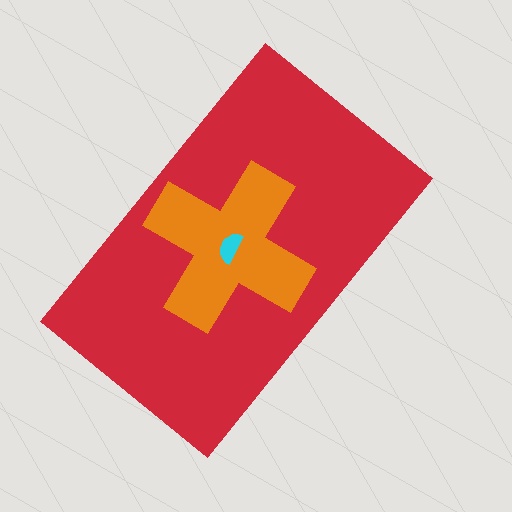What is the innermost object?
The cyan semicircle.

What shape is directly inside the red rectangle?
The orange cross.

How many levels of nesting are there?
3.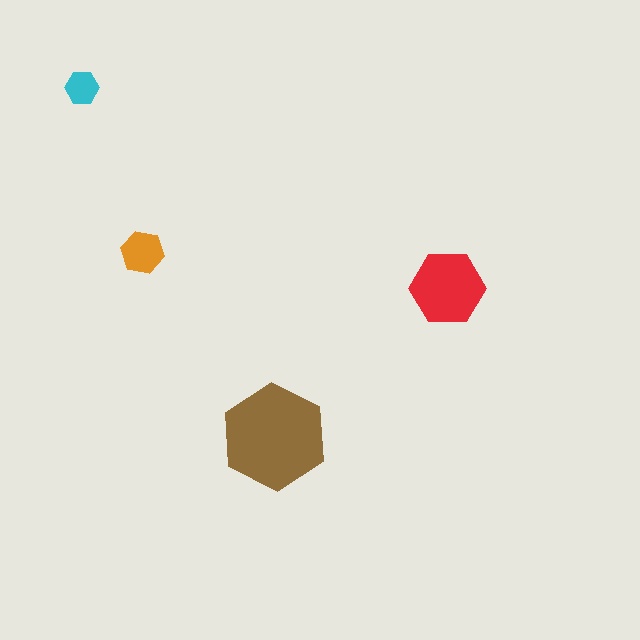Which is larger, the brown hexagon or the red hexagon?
The brown one.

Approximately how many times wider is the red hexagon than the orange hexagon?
About 1.5 times wider.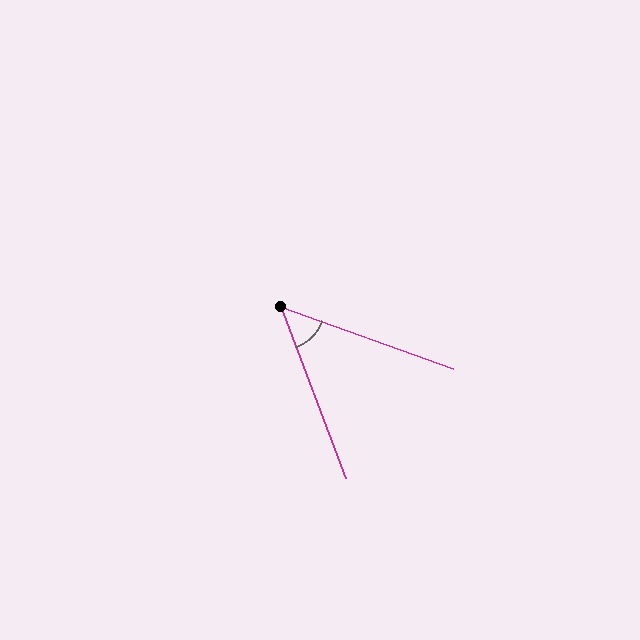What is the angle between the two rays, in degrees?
Approximately 50 degrees.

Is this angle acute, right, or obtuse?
It is acute.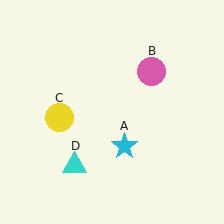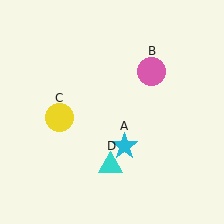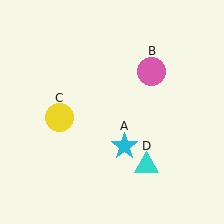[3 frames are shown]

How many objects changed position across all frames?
1 object changed position: cyan triangle (object D).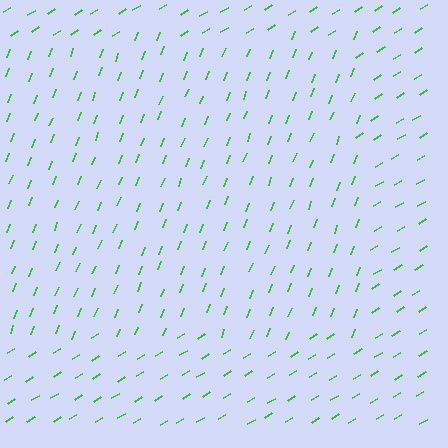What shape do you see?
I see a rectangle.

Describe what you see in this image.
The image is filled with small green line segments. A rectangle region in the image has lines oriented differently from the surrounding lines, creating a visible texture boundary.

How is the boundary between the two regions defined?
The boundary is defined purely by a change in line orientation (approximately 37 degrees difference). All lines are the same color and thickness.